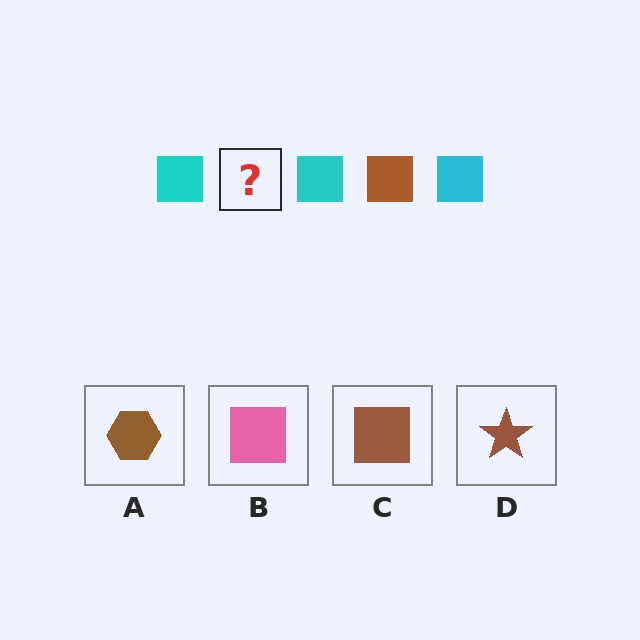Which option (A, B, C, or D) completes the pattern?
C.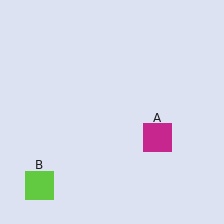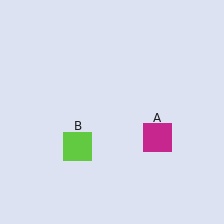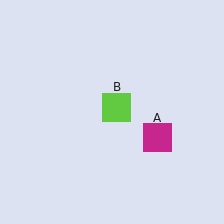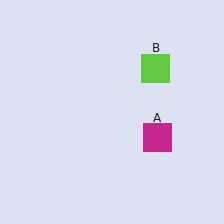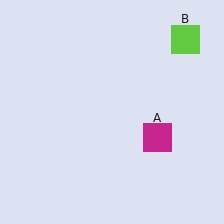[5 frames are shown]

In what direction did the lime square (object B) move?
The lime square (object B) moved up and to the right.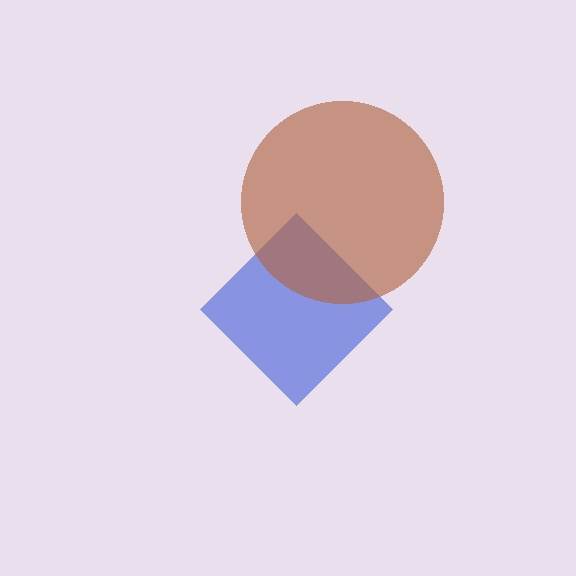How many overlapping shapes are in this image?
There are 2 overlapping shapes in the image.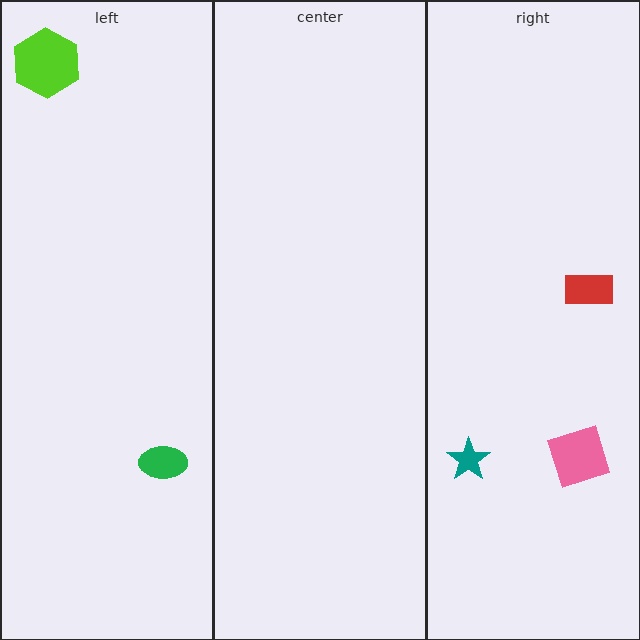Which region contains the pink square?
The right region.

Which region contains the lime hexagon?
The left region.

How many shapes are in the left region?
2.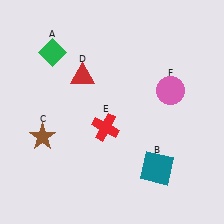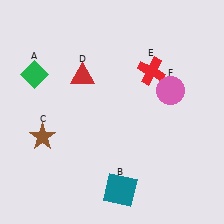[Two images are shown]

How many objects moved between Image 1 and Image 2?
3 objects moved between the two images.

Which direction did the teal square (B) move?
The teal square (B) moved left.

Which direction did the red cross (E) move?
The red cross (E) moved up.